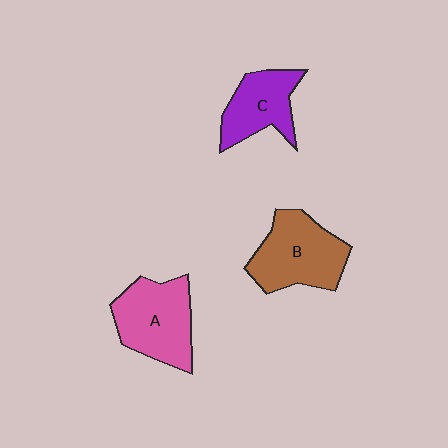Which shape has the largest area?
Shape B (brown).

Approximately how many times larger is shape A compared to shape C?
Approximately 1.3 times.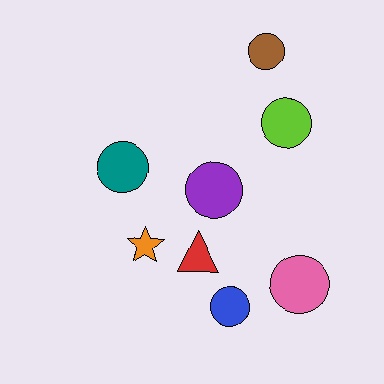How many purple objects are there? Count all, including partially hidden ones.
There is 1 purple object.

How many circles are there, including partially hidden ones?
There are 6 circles.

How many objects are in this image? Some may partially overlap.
There are 8 objects.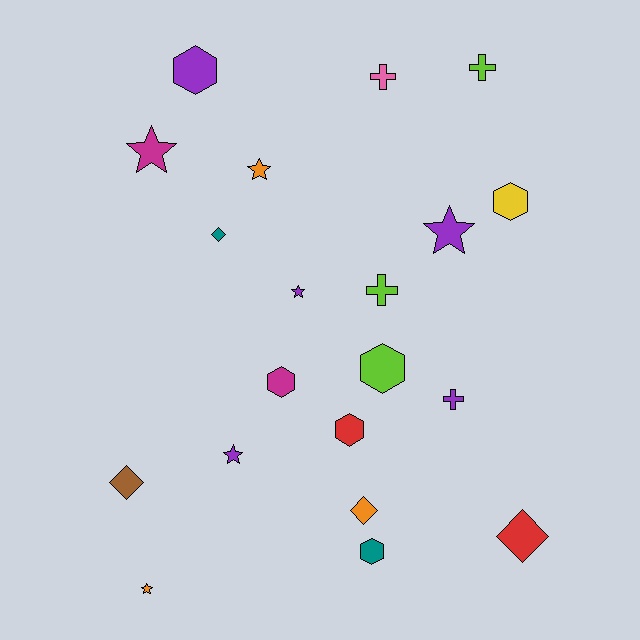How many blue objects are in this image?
There are no blue objects.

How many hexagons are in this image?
There are 6 hexagons.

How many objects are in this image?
There are 20 objects.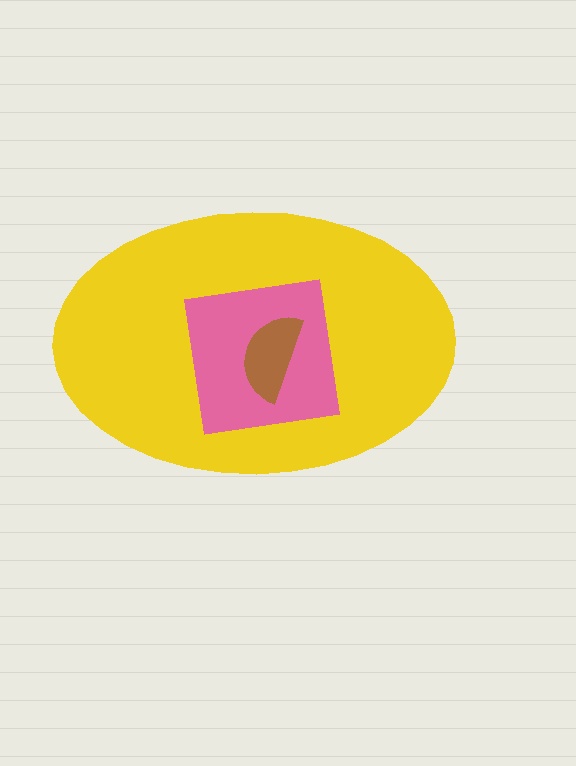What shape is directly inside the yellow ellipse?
The pink square.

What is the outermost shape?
The yellow ellipse.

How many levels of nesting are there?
3.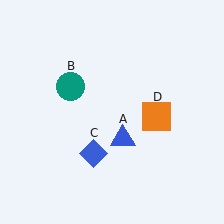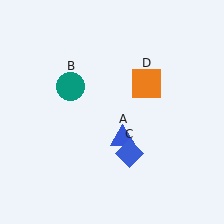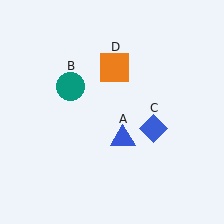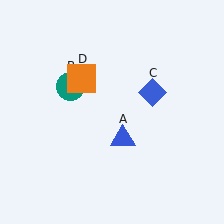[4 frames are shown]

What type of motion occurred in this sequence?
The blue diamond (object C), orange square (object D) rotated counterclockwise around the center of the scene.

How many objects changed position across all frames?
2 objects changed position: blue diamond (object C), orange square (object D).